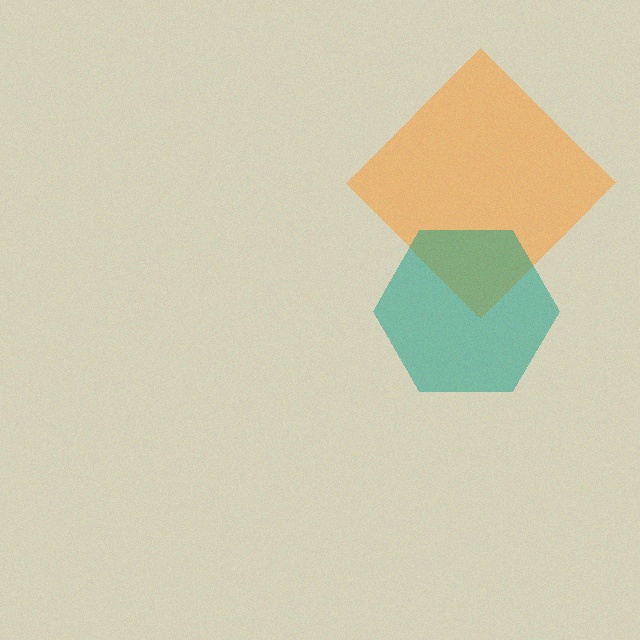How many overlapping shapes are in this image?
There are 2 overlapping shapes in the image.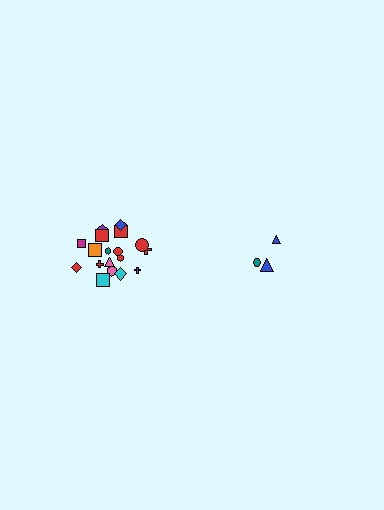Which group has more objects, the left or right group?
The left group.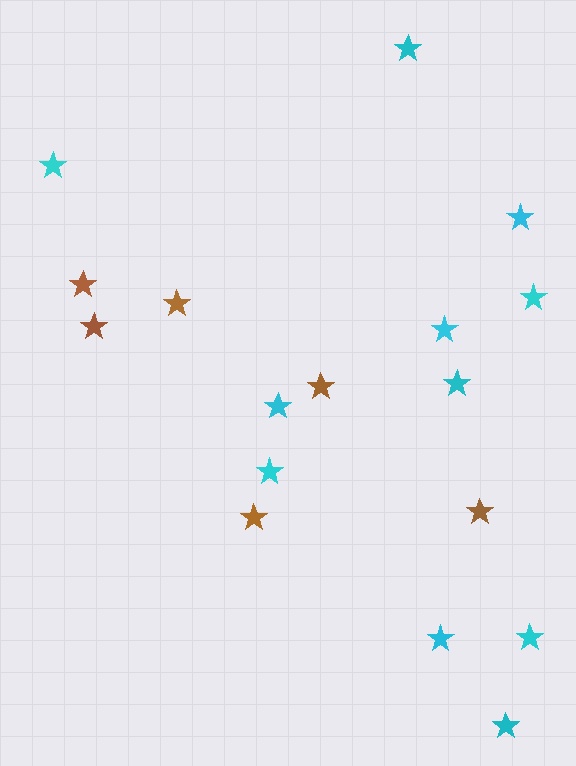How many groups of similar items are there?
There are 2 groups: one group of cyan stars (11) and one group of brown stars (6).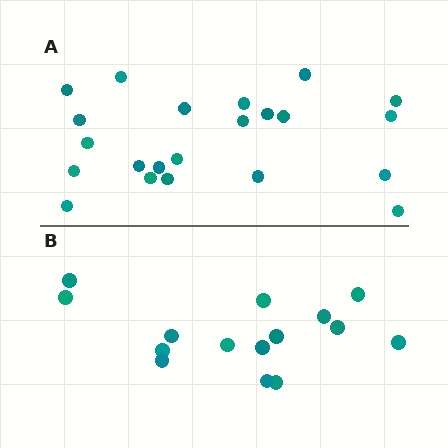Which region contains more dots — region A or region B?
Region A (the top region) has more dots.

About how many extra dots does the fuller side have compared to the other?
Region A has roughly 8 or so more dots than region B.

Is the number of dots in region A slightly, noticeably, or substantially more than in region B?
Region A has substantially more. The ratio is roughly 1.5 to 1.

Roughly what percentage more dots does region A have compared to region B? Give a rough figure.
About 45% more.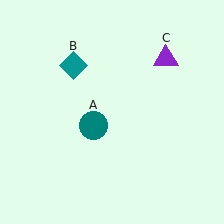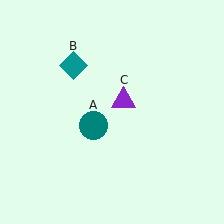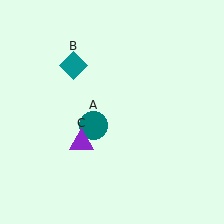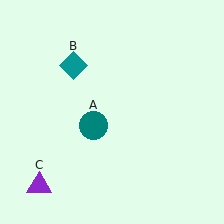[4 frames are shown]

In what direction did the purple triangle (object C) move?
The purple triangle (object C) moved down and to the left.